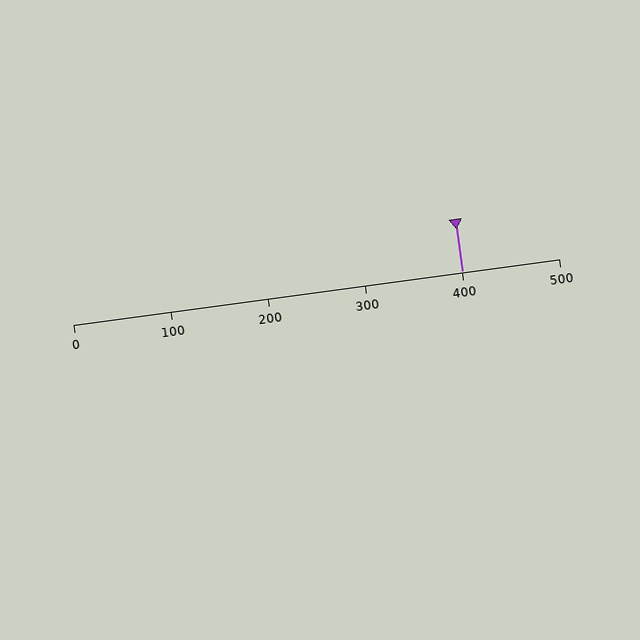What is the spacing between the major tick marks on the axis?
The major ticks are spaced 100 apart.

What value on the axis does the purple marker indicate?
The marker indicates approximately 400.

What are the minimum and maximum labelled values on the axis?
The axis runs from 0 to 500.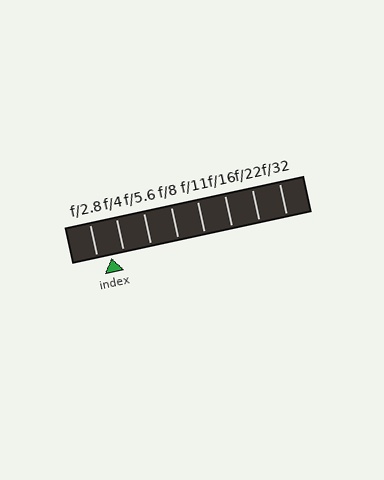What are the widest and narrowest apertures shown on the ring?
The widest aperture shown is f/2.8 and the narrowest is f/32.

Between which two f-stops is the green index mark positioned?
The index mark is between f/2.8 and f/4.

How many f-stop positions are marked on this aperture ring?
There are 8 f-stop positions marked.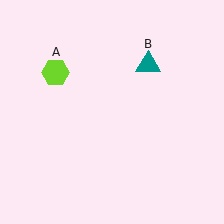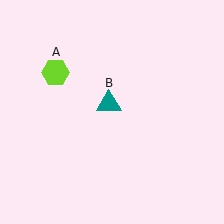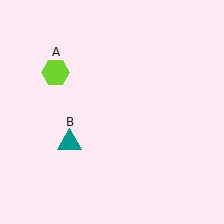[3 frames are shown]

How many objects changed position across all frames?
1 object changed position: teal triangle (object B).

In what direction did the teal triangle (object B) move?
The teal triangle (object B) moved down and to the left.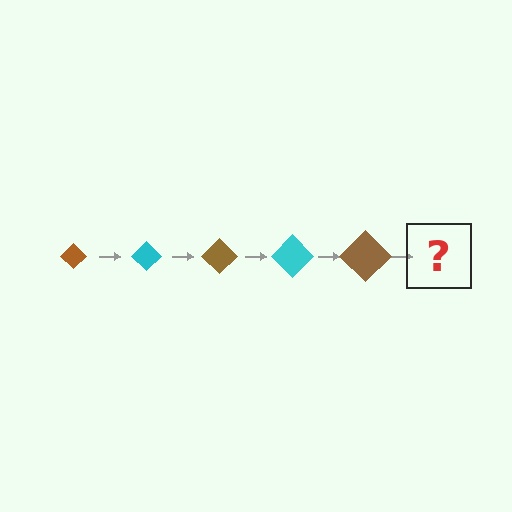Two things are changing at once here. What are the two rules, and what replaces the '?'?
The two rules are that the diamond grows larger each step and the color cycles through brown and cyan. The '?' should be a cyan diamond, larger than the previous one.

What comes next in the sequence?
The next element should be a cyan diamond, larger than the previous one.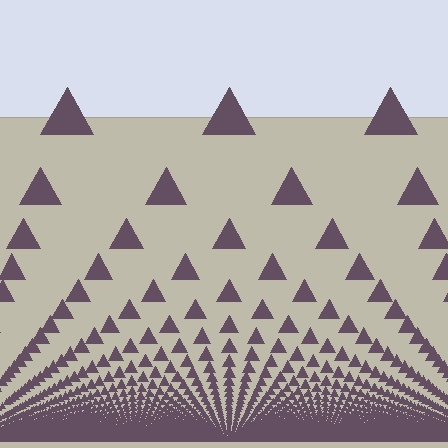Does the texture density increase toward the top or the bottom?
Density increases toward the bottom.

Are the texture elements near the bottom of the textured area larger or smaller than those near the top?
Smaller. The gradient is inverted — elements near the bottom are smaller and denser.